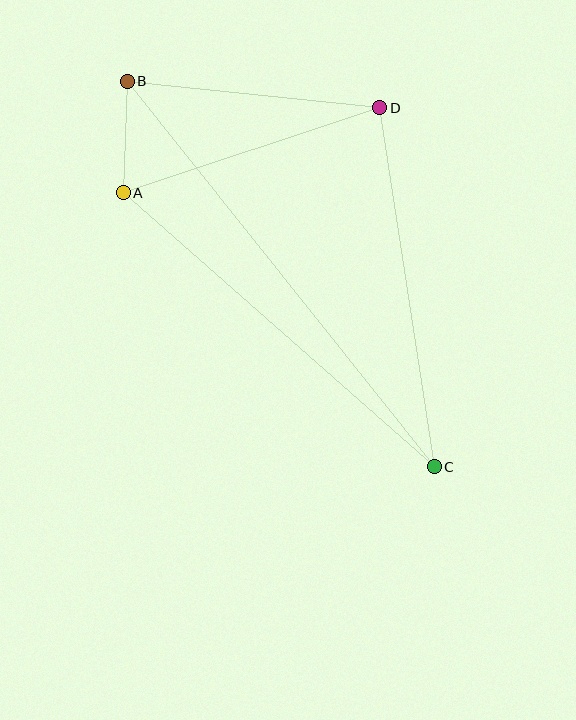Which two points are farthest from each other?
Points B and C are farthest from each other.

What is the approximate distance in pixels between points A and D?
The distance between A and D is approximately 270 pixels.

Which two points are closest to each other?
Points A and B are closest to each other.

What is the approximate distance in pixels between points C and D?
The distance between C and D is approximately 363 pixels.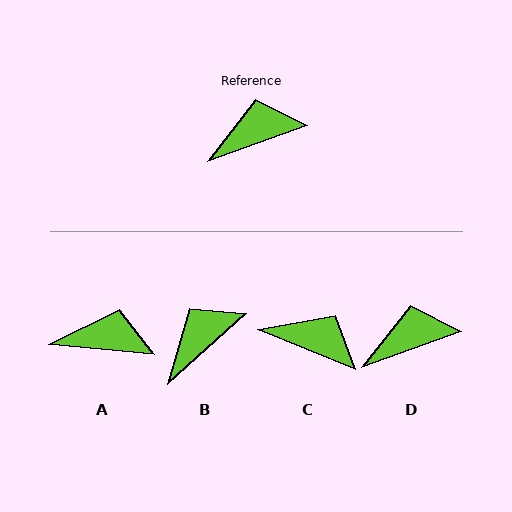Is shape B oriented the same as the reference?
No, it is off by about 22 degrees.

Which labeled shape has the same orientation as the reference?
D.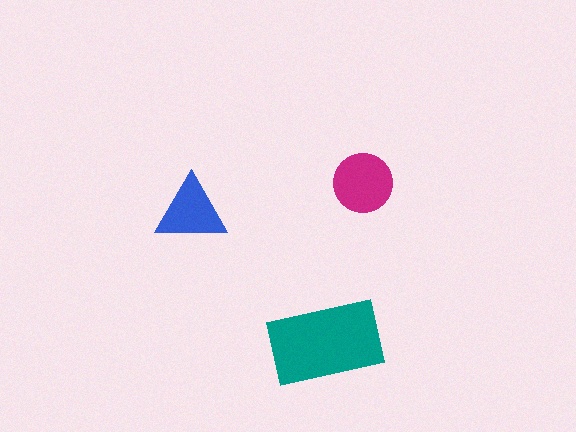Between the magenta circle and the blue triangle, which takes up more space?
The magenta circle.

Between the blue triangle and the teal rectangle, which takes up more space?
The teal rectangle.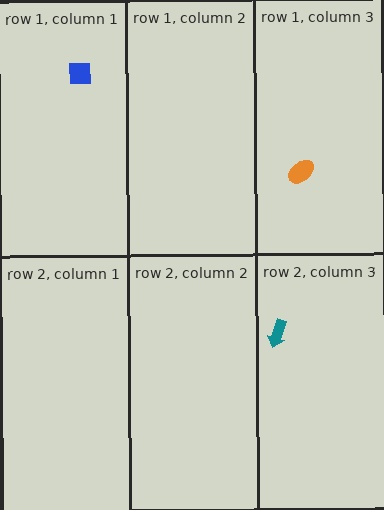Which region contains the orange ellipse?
The row 1, column 3 region.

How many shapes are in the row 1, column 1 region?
1.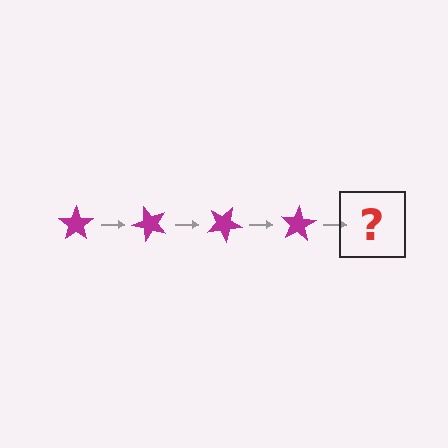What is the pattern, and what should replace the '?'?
The pattern is that the star rotates 50 degrees each step. The '?' should be a magenta star rotated 200 degrees.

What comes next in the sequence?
The next element should be a magenta star rotated 200 degrees.